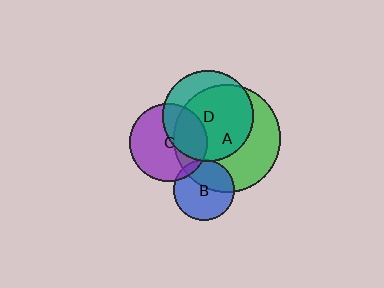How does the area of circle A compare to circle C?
Approximately 1.9 times.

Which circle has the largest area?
Circle A (green).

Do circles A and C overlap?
Yes.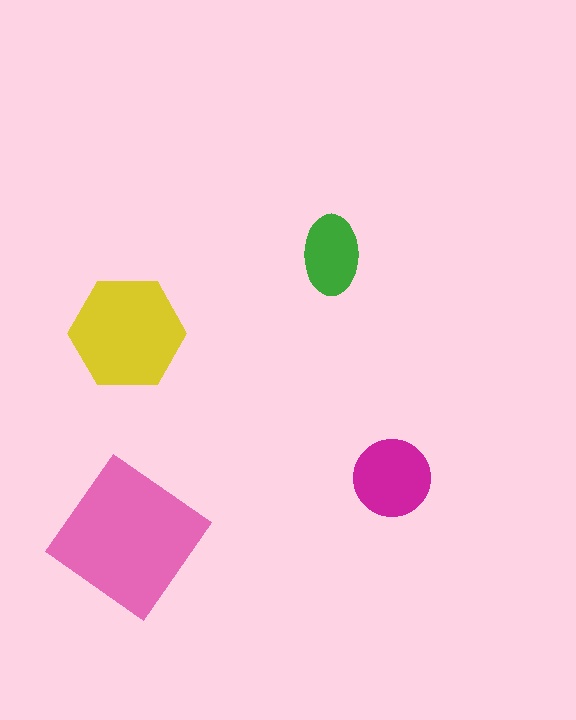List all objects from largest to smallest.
The pink diamond, the yellow hexagon, the magenta circle, the green ellipse.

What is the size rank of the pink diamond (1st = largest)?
1st.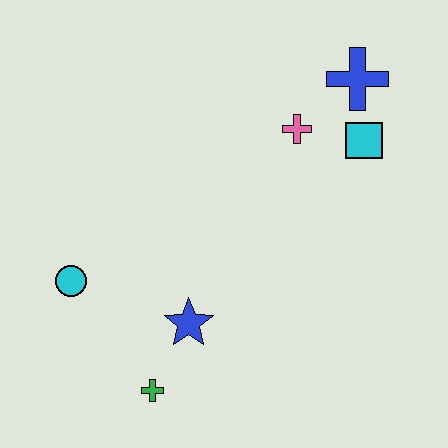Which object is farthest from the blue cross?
The green cross is farthest from the blue cross.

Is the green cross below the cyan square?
Yes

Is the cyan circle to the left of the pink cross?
Yes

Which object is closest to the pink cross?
The cyan square is closest to the pink cross.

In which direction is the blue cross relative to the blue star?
The blue cross is above the blue star.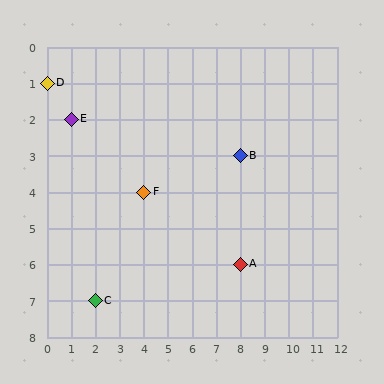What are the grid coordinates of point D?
Point D is at grid coordinates (0, 1).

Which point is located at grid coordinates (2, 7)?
Point C is at (2, 7).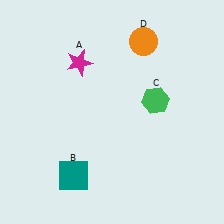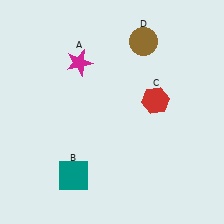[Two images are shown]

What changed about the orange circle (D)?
In Image 1, D is orange. In Image 2, it changed to brown.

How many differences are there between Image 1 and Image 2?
There are 2 differences between the two images.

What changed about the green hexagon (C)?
In Image 1, C is green. In Image 2, it changed to red.